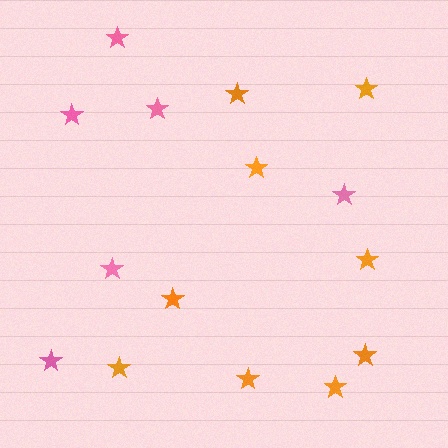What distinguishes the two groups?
There are 2 groups: one group of pink stars (6) and one group of orange stars (9).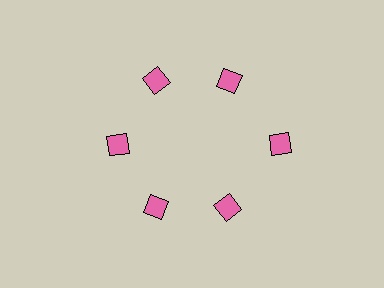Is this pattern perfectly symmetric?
No. The 6 pink diamonds are arranged in a ring, but one element near the 3 o'clock position is pushed outward from the center, breaking the 6-fold rotational symmetry.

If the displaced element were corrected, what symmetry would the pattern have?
It would have 6-fold rotational symmetry — the pattern would map onto itself every 60 degrees.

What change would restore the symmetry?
The symmetry would be restored by moving it inward, back onto the ring so that all 6 diamonds sit at equal angles and equal distance from the center.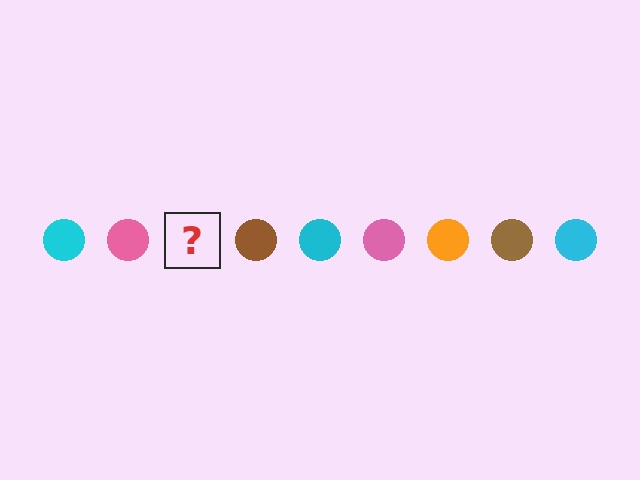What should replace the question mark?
The question mark should be replaced with an orange circle.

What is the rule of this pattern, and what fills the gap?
The rule is that the pattern cycles through cyan, pink, orange, brown circles. The gap should be filled with an orange circle.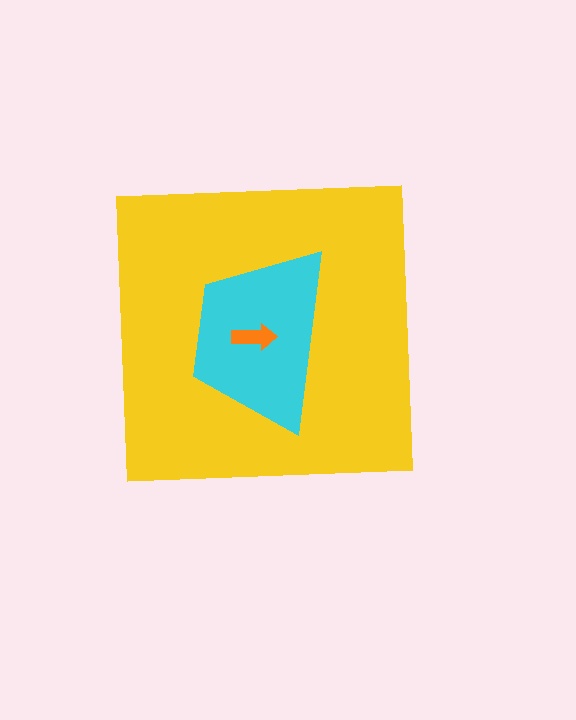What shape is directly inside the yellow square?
The cyan trapezoid.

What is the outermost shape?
The yellow square.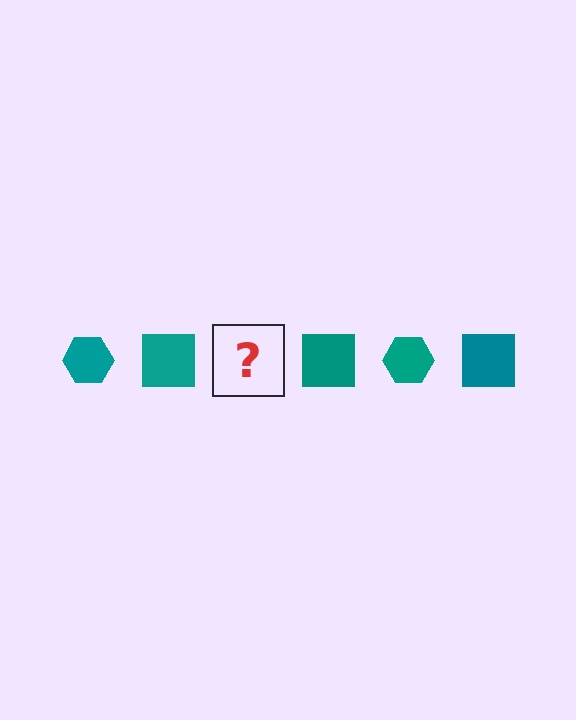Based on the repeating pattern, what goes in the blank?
The blank should be a teal hexagon.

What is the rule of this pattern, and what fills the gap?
The rule is that the pattern cycles through hexagon, square shapes in teal. The gap should be filled with a teal hexagon.